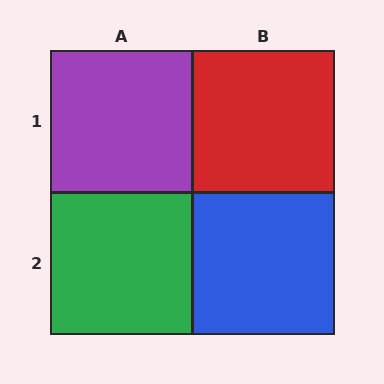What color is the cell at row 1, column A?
Purple.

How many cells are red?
1 cell is red.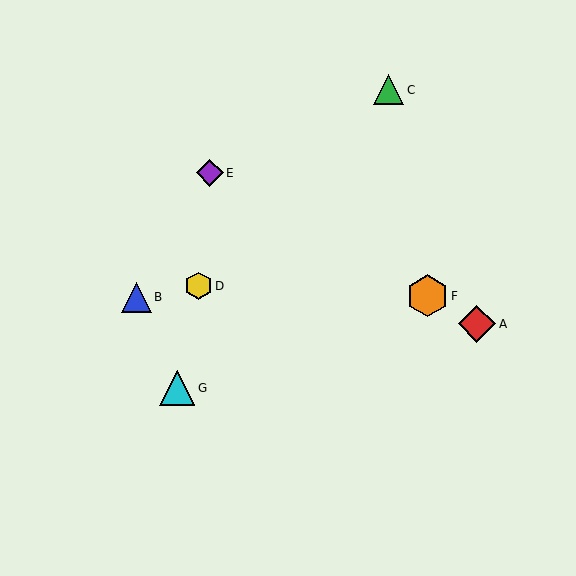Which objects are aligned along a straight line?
Objects A, E, F are aligned along a straight line.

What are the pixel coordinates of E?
Object E is at (210, 173).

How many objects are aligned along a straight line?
3 objects (A, E, F) are aligned along a straight line.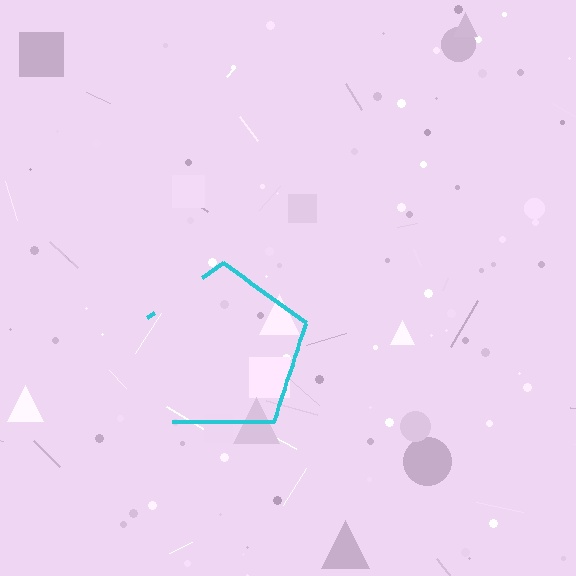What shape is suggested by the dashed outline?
The dashed outline suggests a pentagon.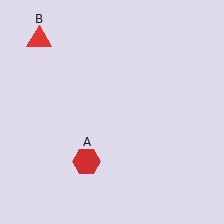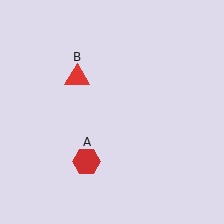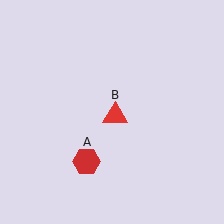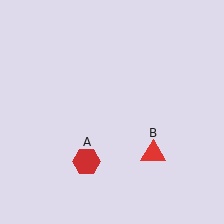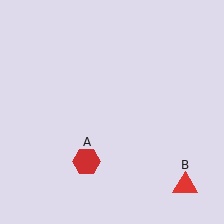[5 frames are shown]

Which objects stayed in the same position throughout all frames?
Red hexagon (object A) remained stationary.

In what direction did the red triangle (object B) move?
The red triangle (object B) moved down and to the right.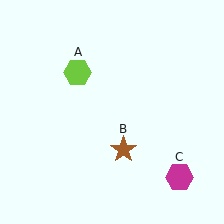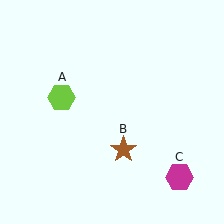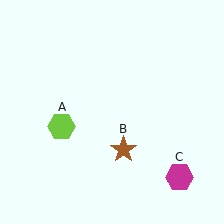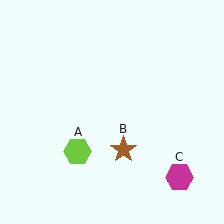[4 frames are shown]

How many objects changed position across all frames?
1 object changed position: lime hexagon (object A).